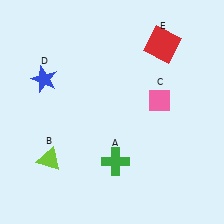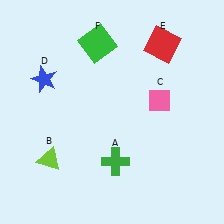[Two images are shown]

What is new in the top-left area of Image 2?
A green square (F) was added in the top-left area of Image 2.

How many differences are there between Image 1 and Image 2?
There is 1 difference between the two images.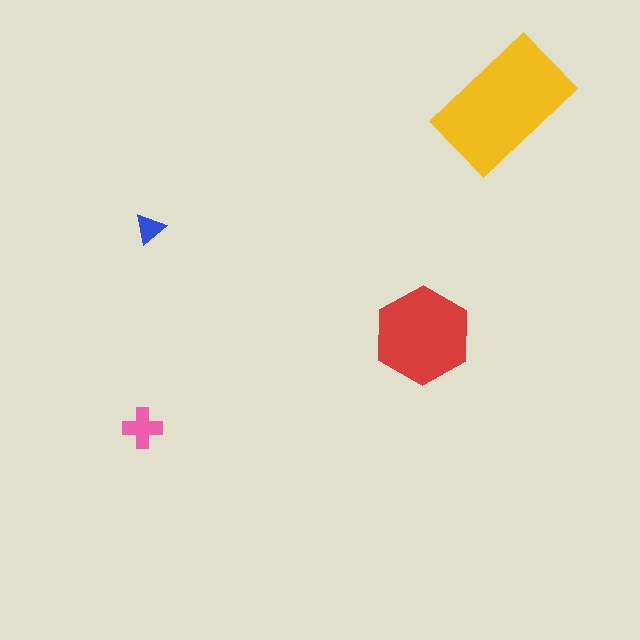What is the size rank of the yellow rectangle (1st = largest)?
1st.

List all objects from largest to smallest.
The yellow rectangle, the red hexagon, the pink cross, the blue triangle.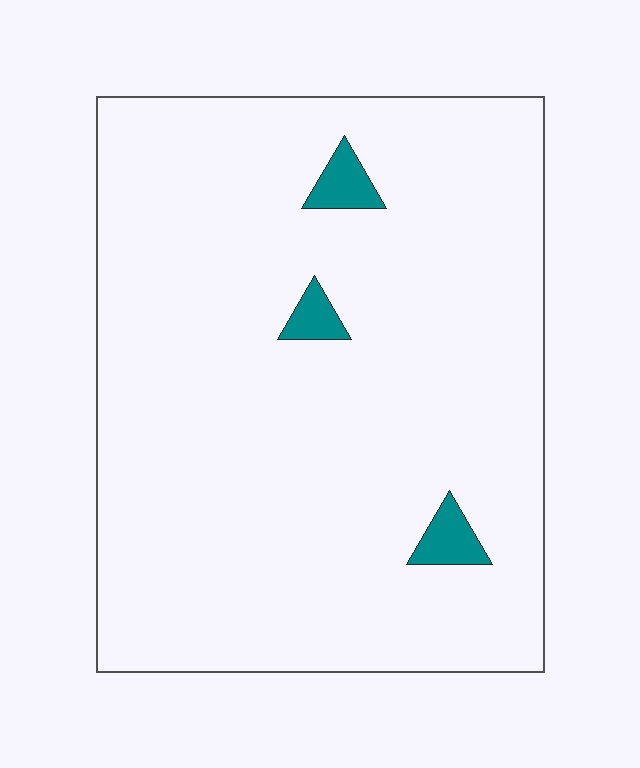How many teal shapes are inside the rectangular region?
3.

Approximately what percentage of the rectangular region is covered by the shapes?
Approximately 5%.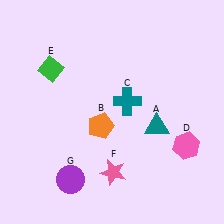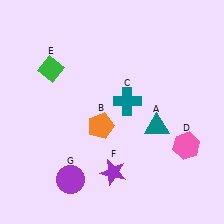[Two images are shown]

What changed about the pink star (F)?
In Image 1, F is pink. In Image 2, it changed to purple.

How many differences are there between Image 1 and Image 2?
There is 1 difference between the two images.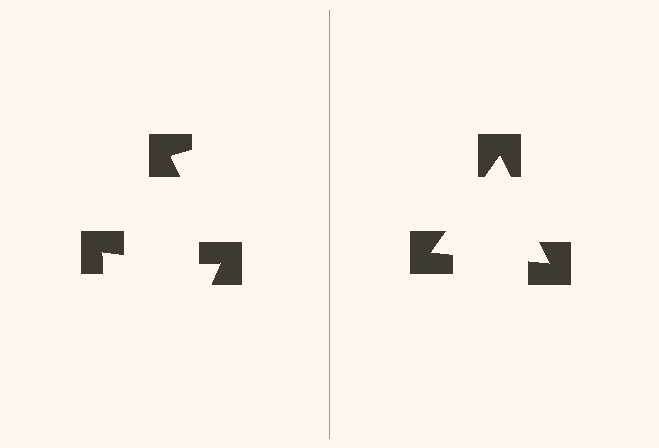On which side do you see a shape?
An illusory triangle appears on the right side. On the left side the wedge cuts are rotated, so no coherent shape forms.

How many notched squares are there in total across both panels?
6 — 3 on each side.